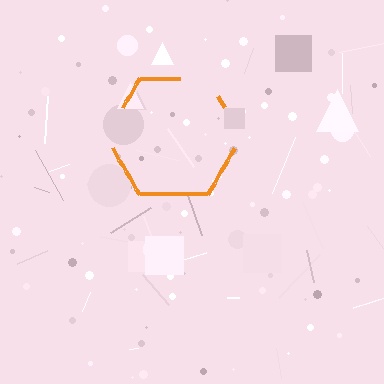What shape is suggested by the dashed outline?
The dashed outline suggests a hexagon.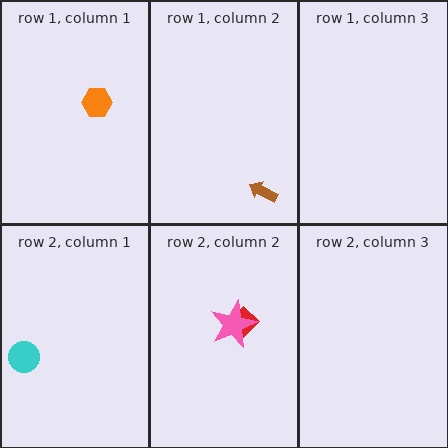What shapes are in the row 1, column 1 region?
The orange hexagon.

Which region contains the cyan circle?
The row 2, column 1 region.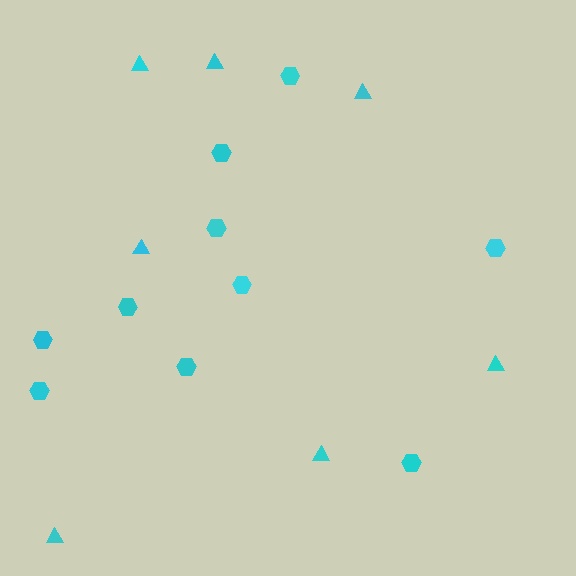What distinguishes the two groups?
There are 2 groups: one group of hexagons (10) and one group of triangles (7).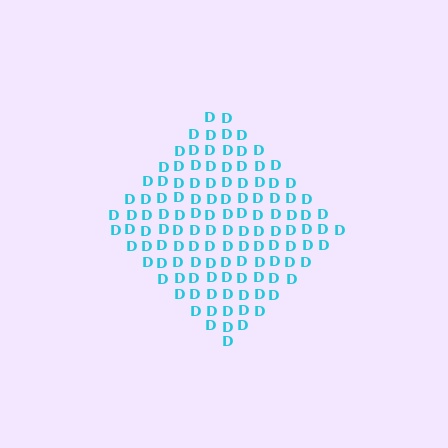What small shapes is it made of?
It is made of small letter D's.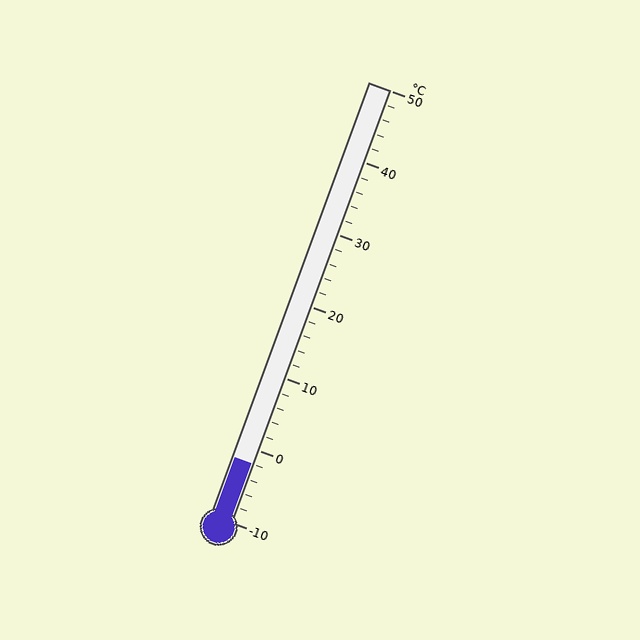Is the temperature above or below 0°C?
The temperature is below 0°C.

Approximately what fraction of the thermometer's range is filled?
The thermometer is filled to approximately 15% of its range.